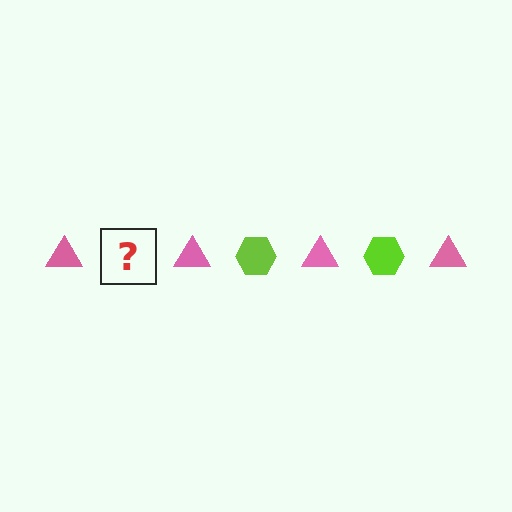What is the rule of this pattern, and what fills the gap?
The rule is that the pattern alternates between pink triangle and lime hexagon. The gap should be filled with a lime hexagon.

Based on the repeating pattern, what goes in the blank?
The blank should be a lime hexagon.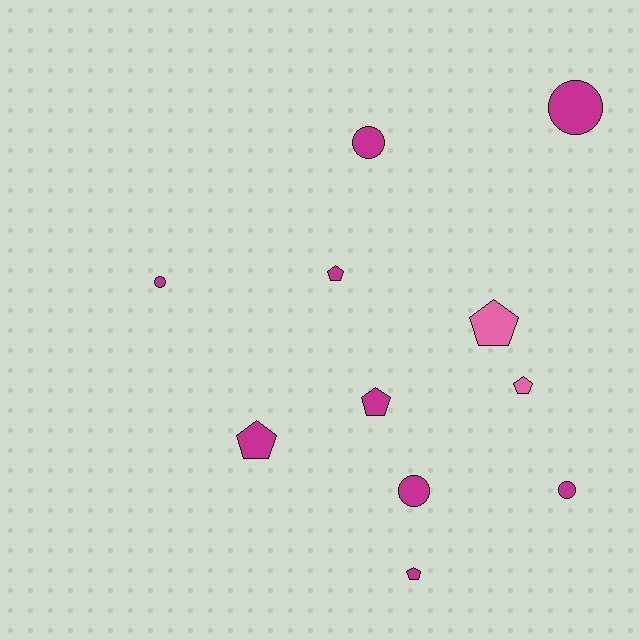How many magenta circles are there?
There are 5 magenta circles.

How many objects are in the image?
There are 11 objects.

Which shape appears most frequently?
Pentagon, with 6 objects.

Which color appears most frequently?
Magenta, with 9 objects.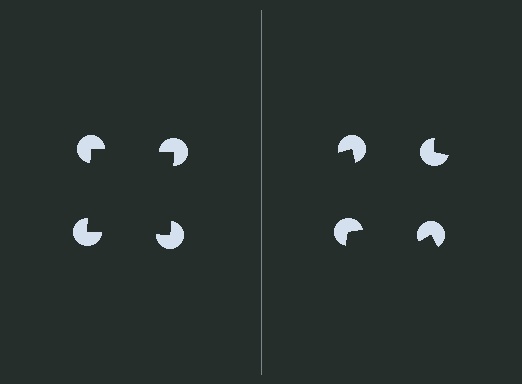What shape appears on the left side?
An illusory square.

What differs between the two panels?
The pac-man discs are positioned identically on both sides; only the wedge orientations differ. On the left they align to a square; on the right they are misaligned.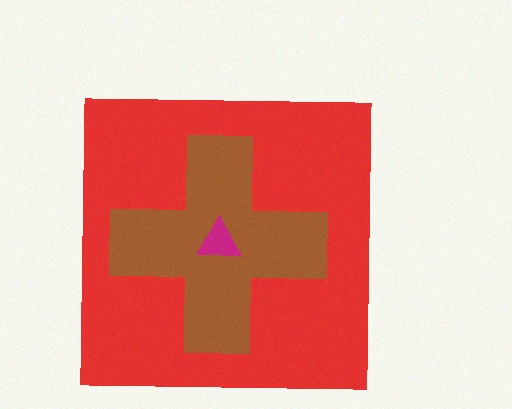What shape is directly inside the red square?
The brown cross.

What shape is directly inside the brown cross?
The magenta triangle.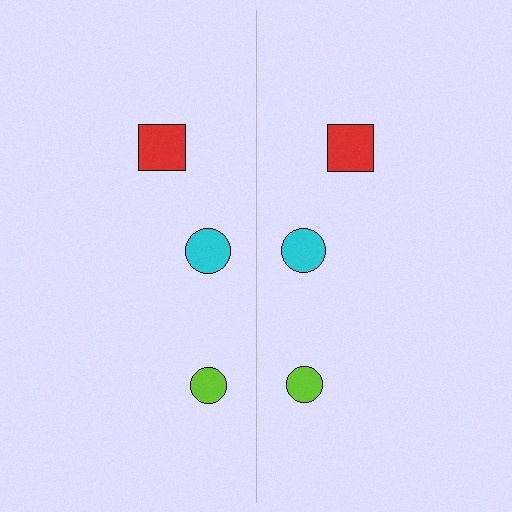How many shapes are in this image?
There are 6 shapes in this image.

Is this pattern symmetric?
Yes, this pattern has bilateral (reflection) symmetry.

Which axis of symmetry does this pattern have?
The pattern has a vertical axis of symmetry running through the center of the image.